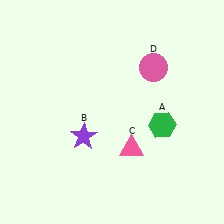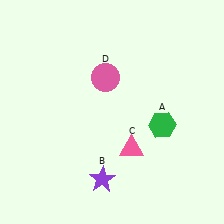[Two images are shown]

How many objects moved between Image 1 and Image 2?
2 objects moved between the two images.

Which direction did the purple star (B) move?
The purple star (B) moved down.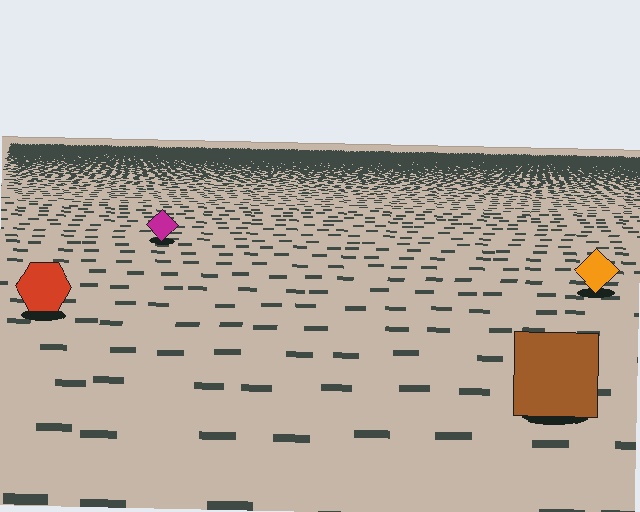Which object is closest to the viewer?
The brown square is closest. The texture marks near it are larger and more spread out.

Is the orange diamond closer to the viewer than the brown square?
No. The brown square is closer — you can tell from the texture gradient: the ground texture is coarser near it.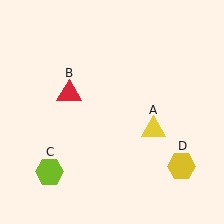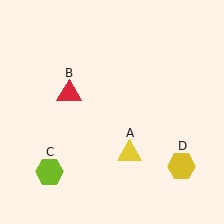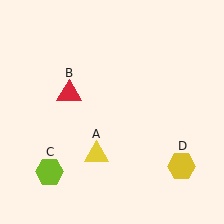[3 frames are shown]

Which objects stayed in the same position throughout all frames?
Red triangle (object B) and lime hexagon (object C) and yellow hexagon (object D) remained stationary.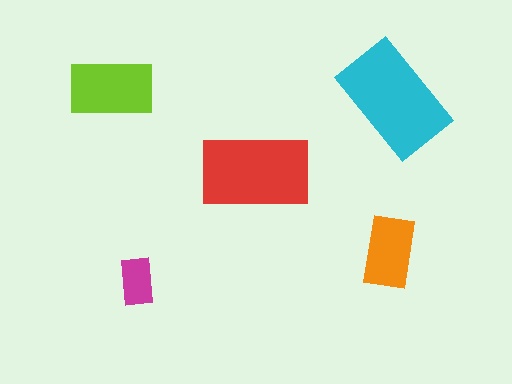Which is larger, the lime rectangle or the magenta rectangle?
The lime one.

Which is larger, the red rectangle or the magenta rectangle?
The red one.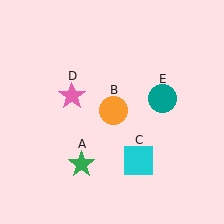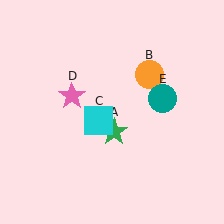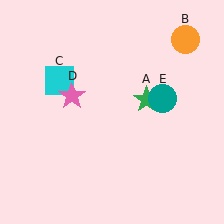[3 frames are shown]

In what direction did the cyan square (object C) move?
The cyan square (object C) moved up and to the left.